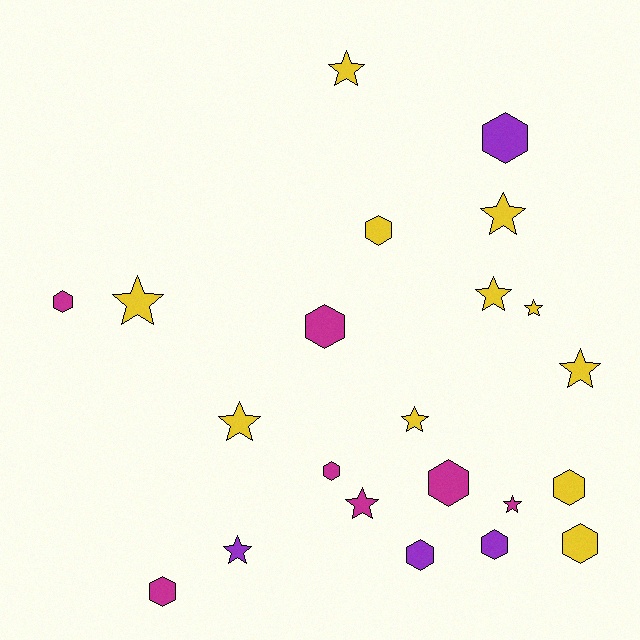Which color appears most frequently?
Yellow, with 11 objects.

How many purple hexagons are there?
There are 3 purple hexagons.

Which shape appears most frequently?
Hexagon, with 11 objects.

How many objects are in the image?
There are 22 objects.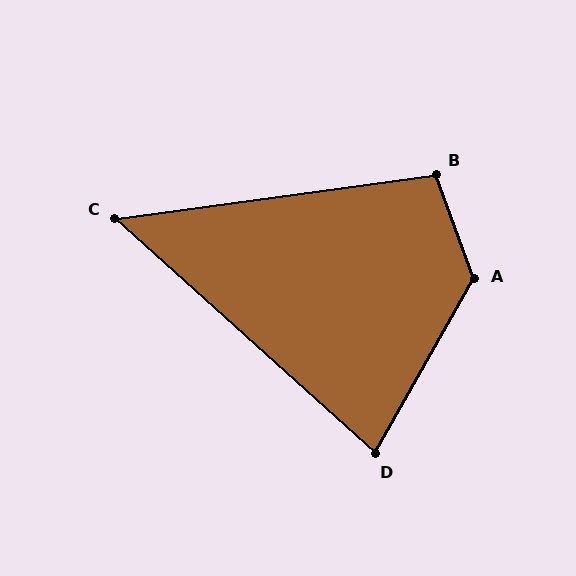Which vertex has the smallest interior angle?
C, at approximately 50 degrees.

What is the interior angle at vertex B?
Approximately 102 degrees (obtuse).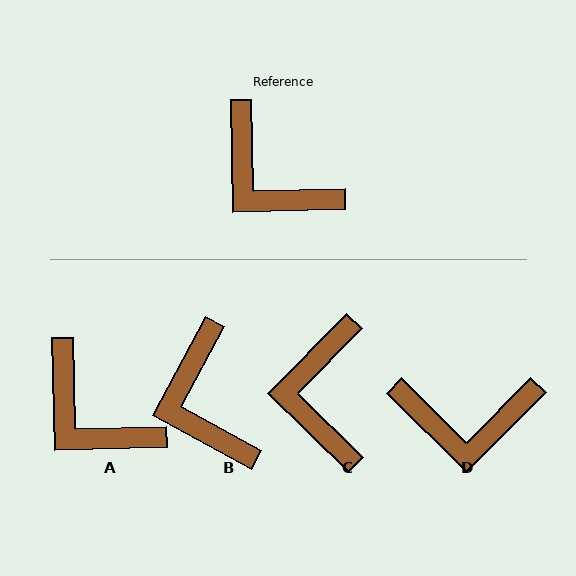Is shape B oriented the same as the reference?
No, it is off by about 30 degrees.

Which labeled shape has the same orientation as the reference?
A.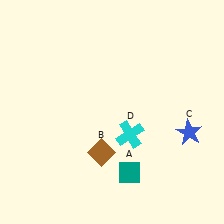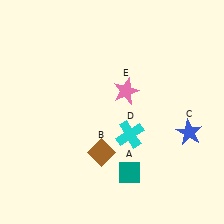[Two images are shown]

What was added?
A pink star (E) was added in Image 2.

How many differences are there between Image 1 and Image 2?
There is 1 difference between the two images.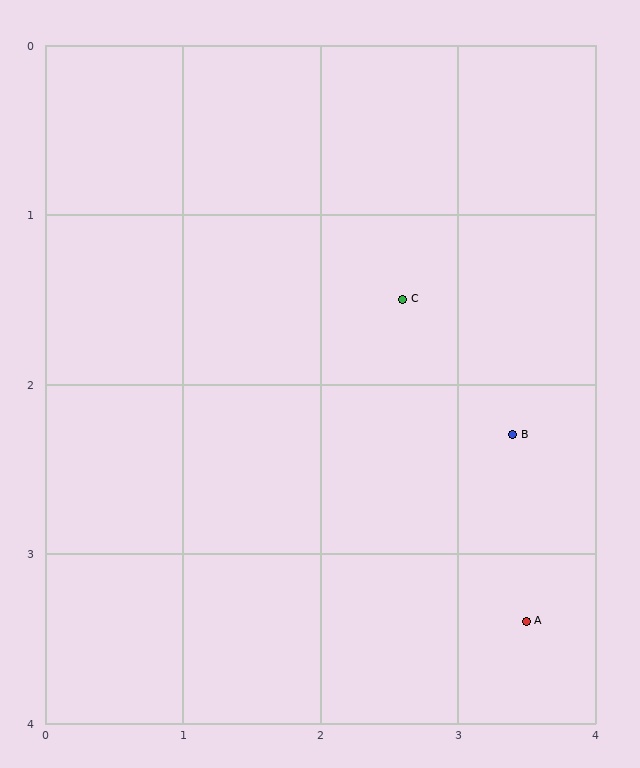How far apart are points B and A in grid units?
Points B and A are about 1.1 grid units apart.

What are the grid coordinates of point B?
Point B is at approximately (3.4, 2.3).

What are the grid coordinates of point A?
Point A is at approximately (3.5, 3.4).